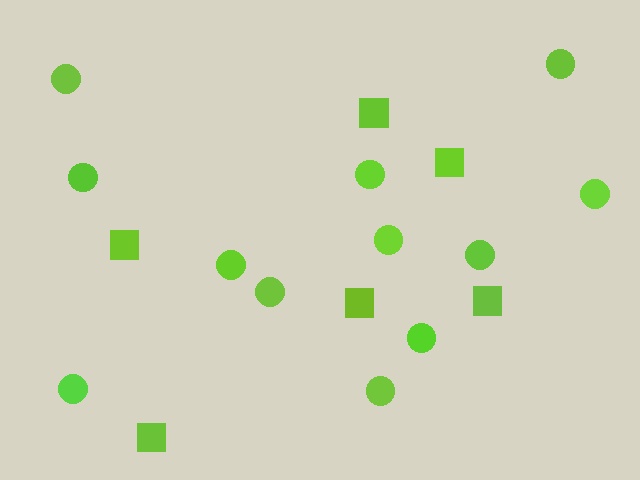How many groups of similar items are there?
There are 2 groups: one group of squares (6) and one group of circles (12).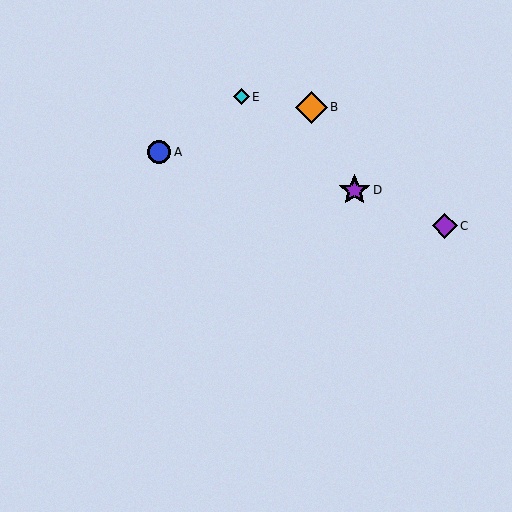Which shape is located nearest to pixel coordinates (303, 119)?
The orange diamond (labeled B) at (311, 107) is nearest to that location.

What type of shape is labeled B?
Shape B is an orange diamond.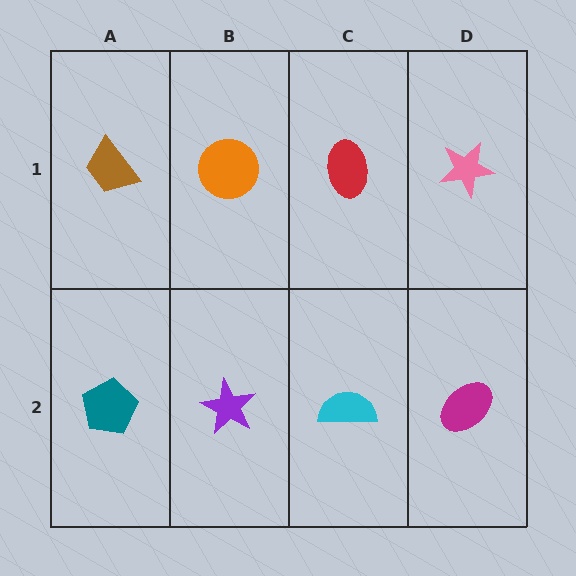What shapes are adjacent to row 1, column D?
A magenta ellipse (row 2, column D), a red ellipse (row 1, column C).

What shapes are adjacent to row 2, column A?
A brown trapezoid (row 1, column A), a purple star (row 2, column B).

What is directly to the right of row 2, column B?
A cyan semicircle.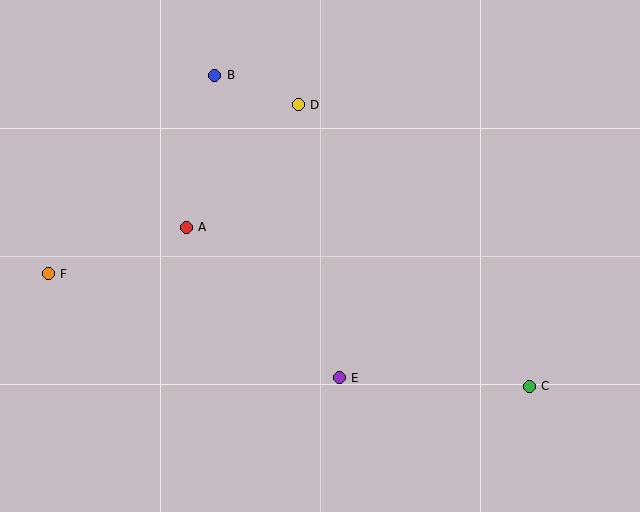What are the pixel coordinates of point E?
Point E is at (339, 378).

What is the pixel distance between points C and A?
The distance between C and A is 378 pixels.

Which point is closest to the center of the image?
Point E at (339, 378) is closest to the center.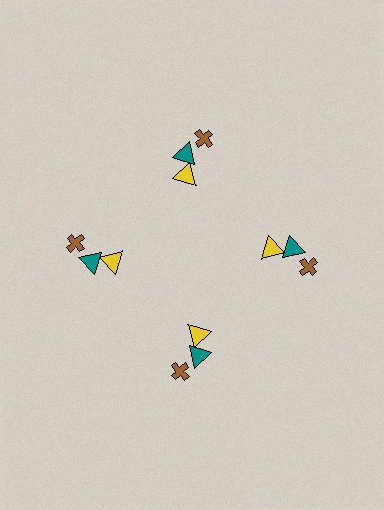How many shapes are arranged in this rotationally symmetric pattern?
There are 12 shapes, arranged in 4 groups of 3.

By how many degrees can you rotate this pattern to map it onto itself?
The pattern maps onto itself every 90 degrees of rotation.